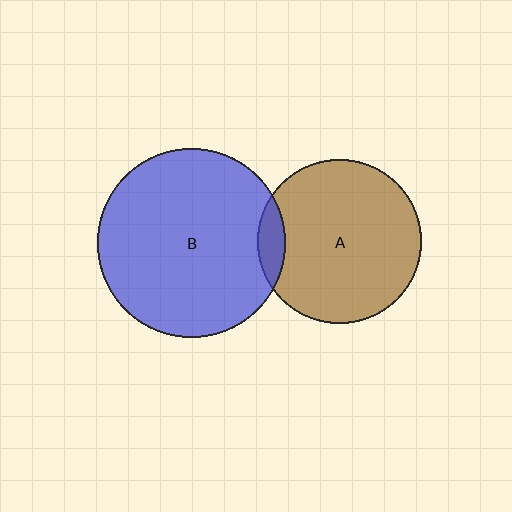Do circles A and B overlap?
Yes.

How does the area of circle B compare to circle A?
Approximately 1.3 times.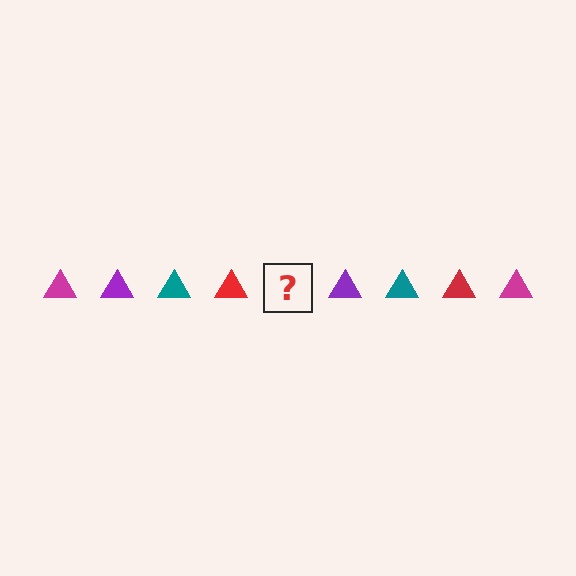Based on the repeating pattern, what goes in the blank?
The blank should be a magenta triangle.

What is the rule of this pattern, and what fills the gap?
The rule is that the pattern cycles through magenta, purple, teal, red triangles. The gap should be filled with a magenta triangle.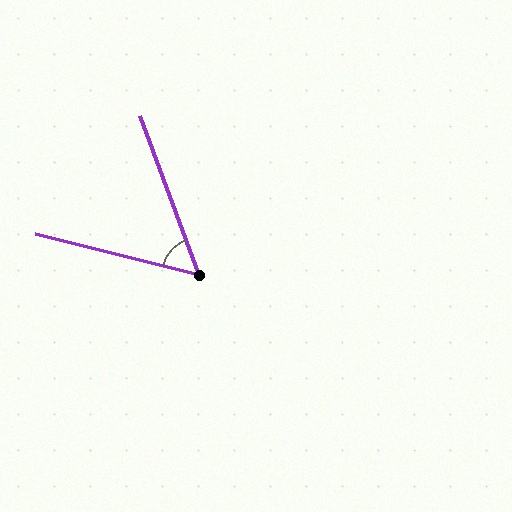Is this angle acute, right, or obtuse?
It is acute.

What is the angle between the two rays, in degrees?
Approximately 56 degrees.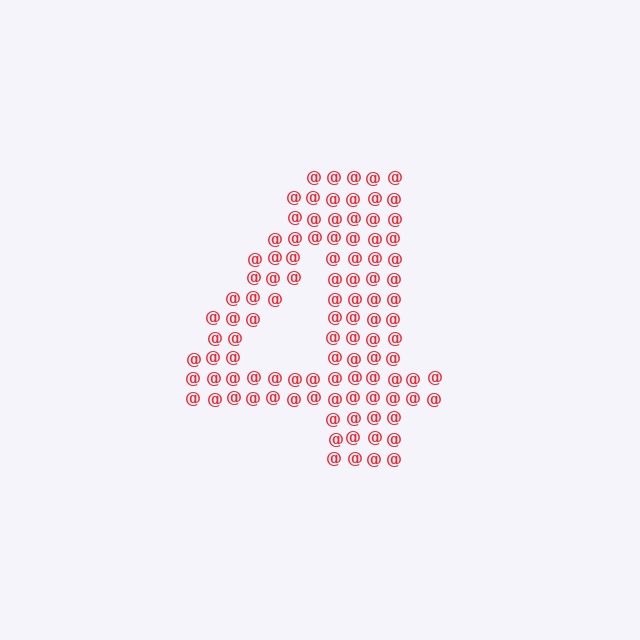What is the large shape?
The large shape is the digit 4.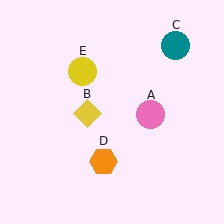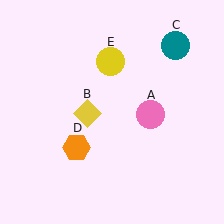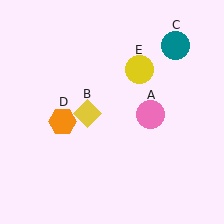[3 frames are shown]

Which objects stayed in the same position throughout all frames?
Pink circle (object A) and yellow diamond (object B) and teal circle (object C) remained stationary.